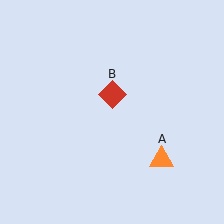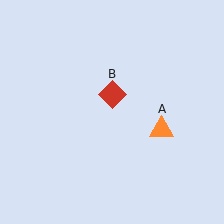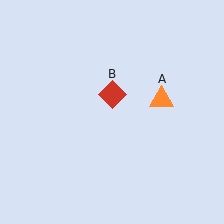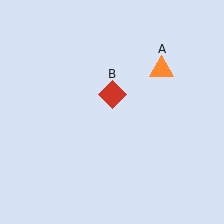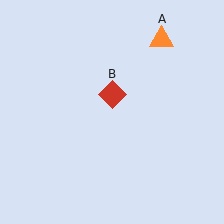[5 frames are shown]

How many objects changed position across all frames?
1 object changed position: orange triangle (object A).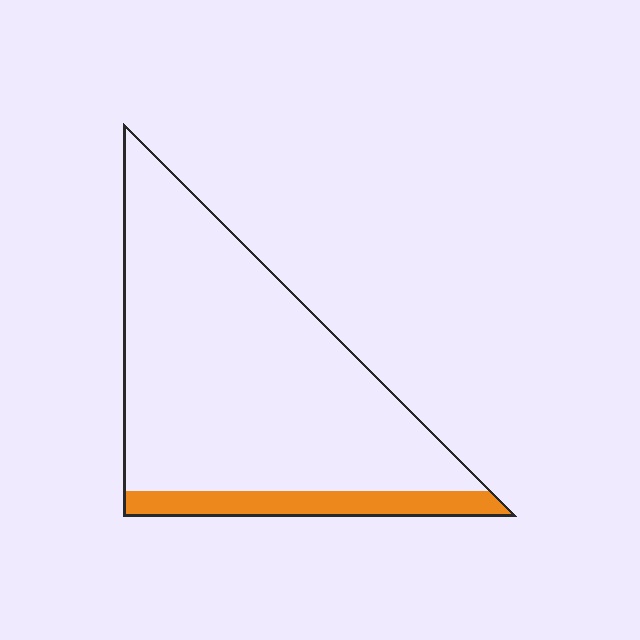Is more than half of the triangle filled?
No.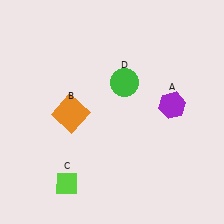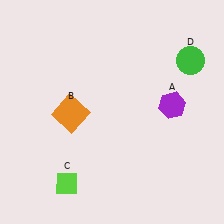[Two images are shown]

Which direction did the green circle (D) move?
The green circle (D) moved right.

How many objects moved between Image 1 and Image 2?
1 object moved between the two images.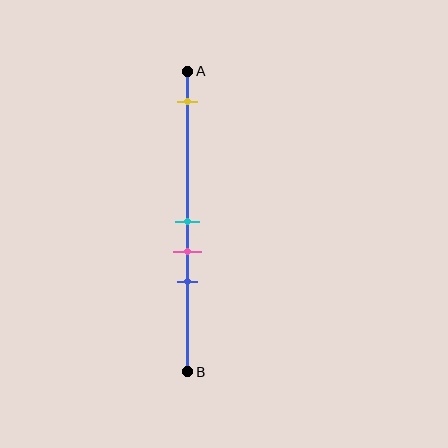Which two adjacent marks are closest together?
The cyan and pink marks are the closest adjacent pair.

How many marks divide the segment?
There are 4 marks dividing the segment.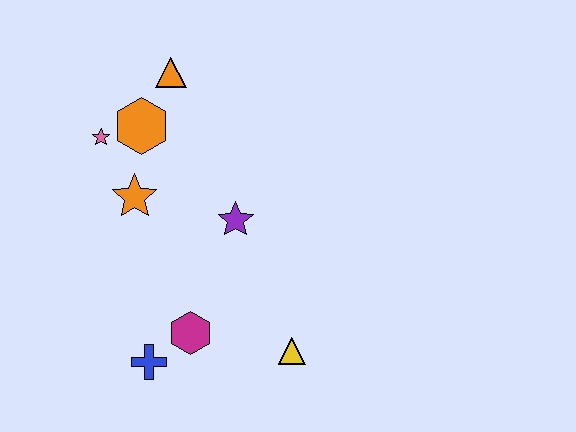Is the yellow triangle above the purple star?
No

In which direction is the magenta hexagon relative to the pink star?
The magenta hexagon is below the pink star.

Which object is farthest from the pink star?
The yellow triangle is farthest from the pink star.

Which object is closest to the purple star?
The orange star is closest to the purple star.